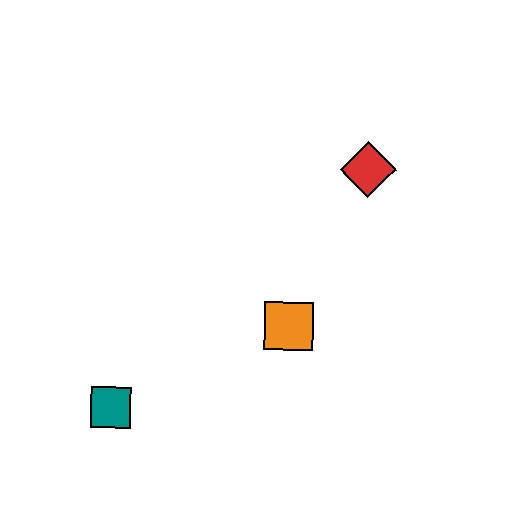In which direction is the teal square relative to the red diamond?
The teal square is to the left of the red diamond.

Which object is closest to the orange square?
The red diamond is closest to the orange square.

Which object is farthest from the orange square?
The teal square is farthest from the orange square.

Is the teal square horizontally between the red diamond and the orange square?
No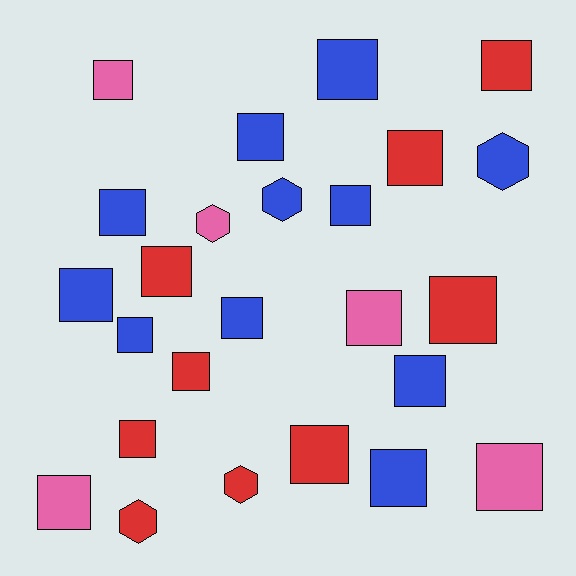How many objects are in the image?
There are 25 objects.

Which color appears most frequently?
Blue, with 11 objects.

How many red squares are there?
There are 7 red squares.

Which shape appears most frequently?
Square, with 20 objects.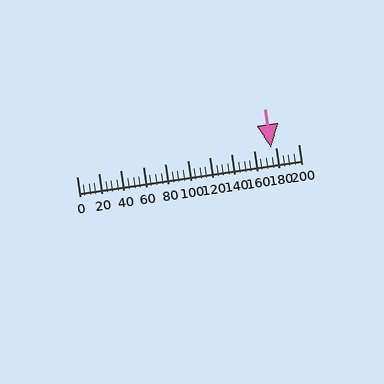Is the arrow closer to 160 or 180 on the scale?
The arrow is closer to 180.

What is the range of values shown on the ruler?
The ruler shows values from 0 to 200.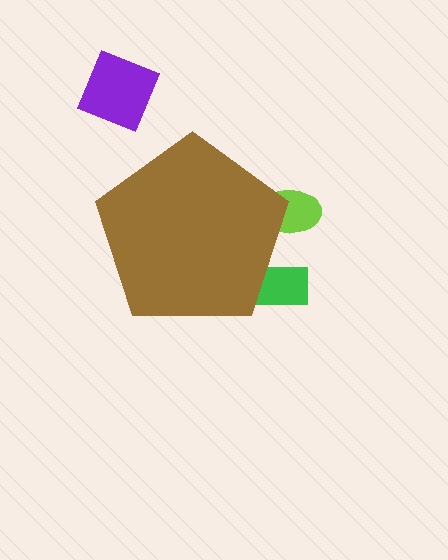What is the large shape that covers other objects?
A brown pentagon.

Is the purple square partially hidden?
No, the purple square is fully visible.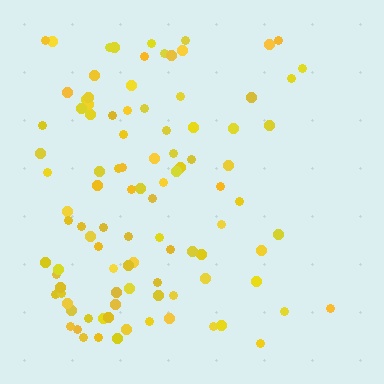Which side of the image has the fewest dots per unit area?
The right.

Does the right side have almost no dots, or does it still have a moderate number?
Still a moderate number, just noticeably fewer than the left.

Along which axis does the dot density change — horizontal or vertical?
Horizontal.